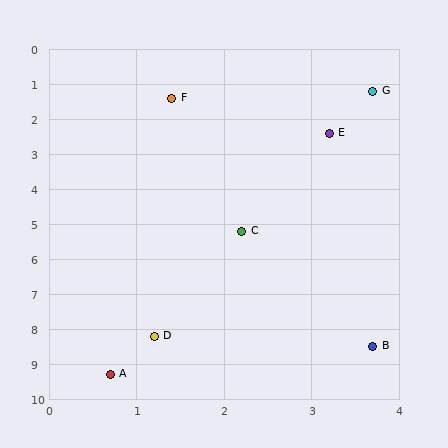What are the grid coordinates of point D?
Point D is at approximately (1.2, 8.2).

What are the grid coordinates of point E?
Point E is at approximately (3.2, 2.4).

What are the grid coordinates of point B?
Point B is at approximately (3.7, 8.5).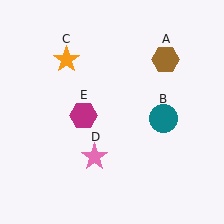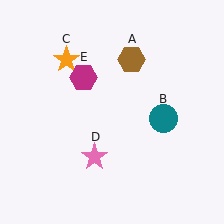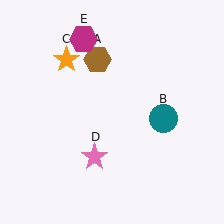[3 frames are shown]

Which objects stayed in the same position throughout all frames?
Teal circle (object B) and orange star (object C) and pink star (object D) remained stationary.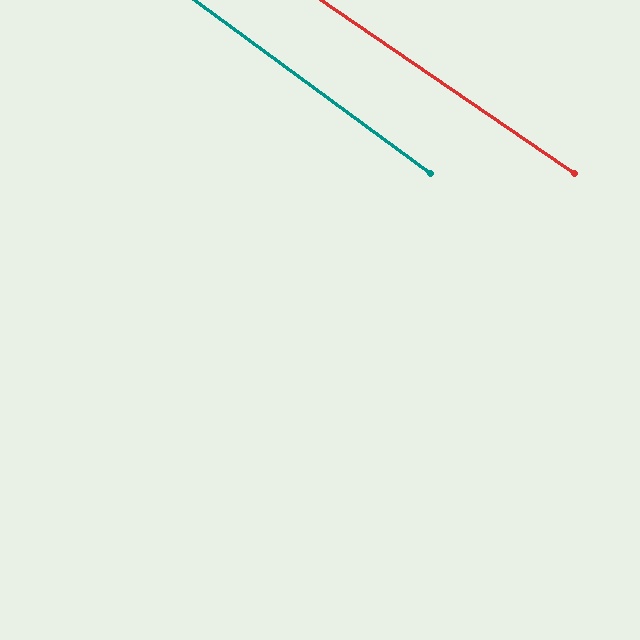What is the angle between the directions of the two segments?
Approximately 2 degrees.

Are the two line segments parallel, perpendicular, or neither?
Parallel — their directions differ by only 1.9°.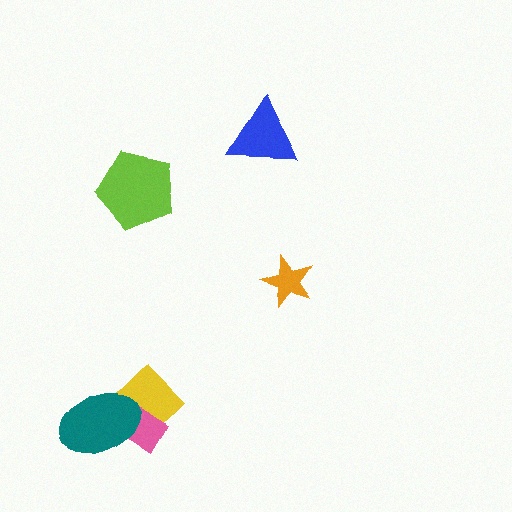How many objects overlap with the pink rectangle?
2 objects overlap with the pink rectangle.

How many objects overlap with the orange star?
0 objects overlap with the orange star.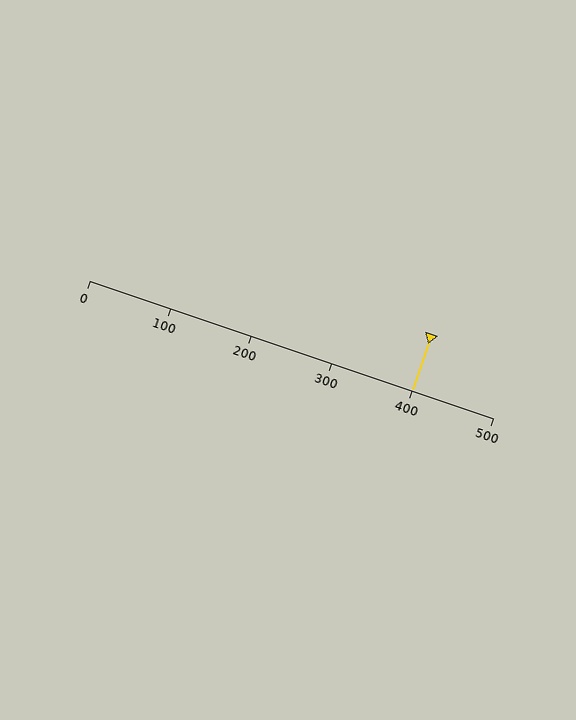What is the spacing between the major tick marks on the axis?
The major ticks are spaced 100 apart.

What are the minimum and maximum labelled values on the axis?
The axis runs from 0 to 500.